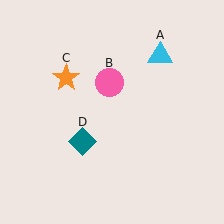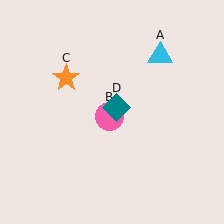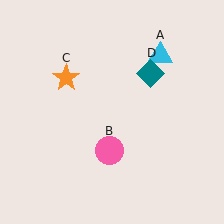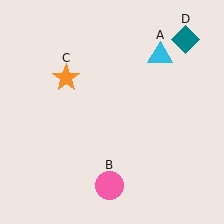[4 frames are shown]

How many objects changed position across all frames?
2 objects changed position: pink circle (object B), teal diamond (object D).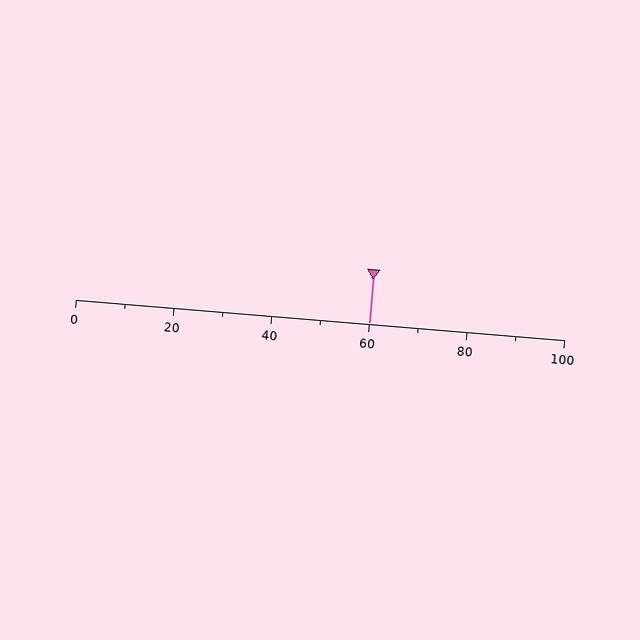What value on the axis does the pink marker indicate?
The marker indicates approximately 60.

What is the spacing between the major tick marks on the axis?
The major ticks are spaced 20 apart.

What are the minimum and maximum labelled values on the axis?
The axis runs from 0 to 100.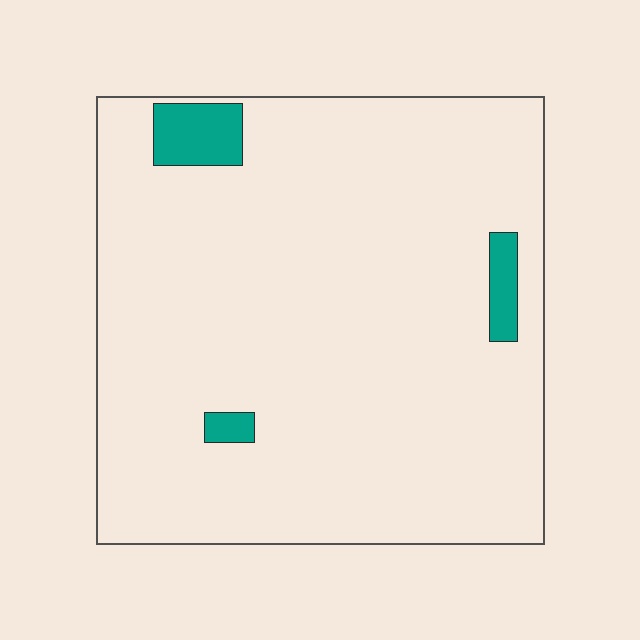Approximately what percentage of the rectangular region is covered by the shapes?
Approximately 5%.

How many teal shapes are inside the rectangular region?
3.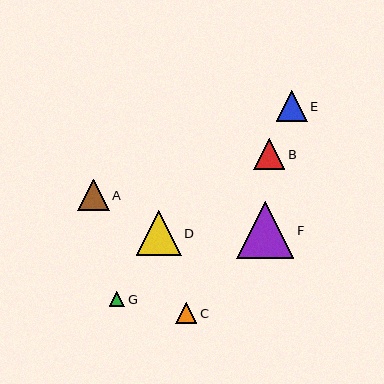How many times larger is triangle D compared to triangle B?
Triangle D is approximately 1.5 times the size of triangle B.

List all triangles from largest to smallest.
From largest to smallest: F, D, A, E, B, C, G.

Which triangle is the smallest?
Triangle G is the smallest with a size of approximately 15 pixels.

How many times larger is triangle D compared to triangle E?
Triangle D is approximately 1.5 times the size of triangle E.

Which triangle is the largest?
Triangle F is the largest with a size of approximately 57 pixels.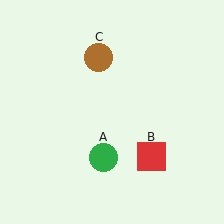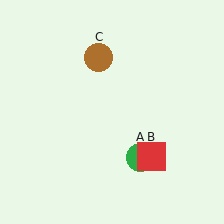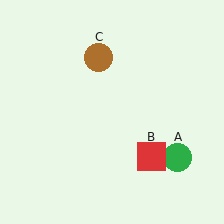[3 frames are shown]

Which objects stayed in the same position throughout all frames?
Red square (object B) and brown circle (object C) remained stationary.